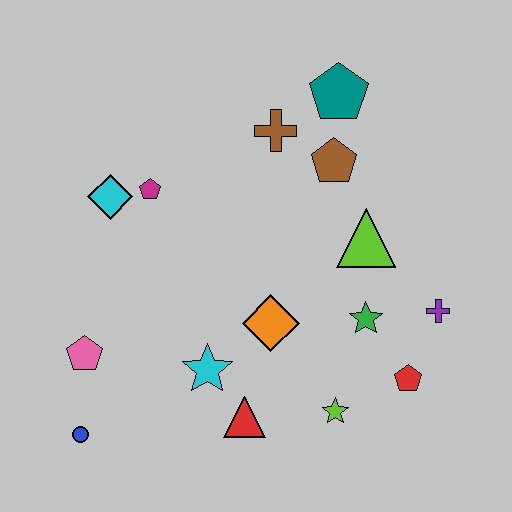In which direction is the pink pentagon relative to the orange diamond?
The pink pentagon is to the left of the orange diamond.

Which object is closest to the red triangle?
The cyan star is closest to the red triangle.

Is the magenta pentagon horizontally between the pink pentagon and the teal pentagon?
Yes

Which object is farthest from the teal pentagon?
The blue circle is farthest from the teal pentagon.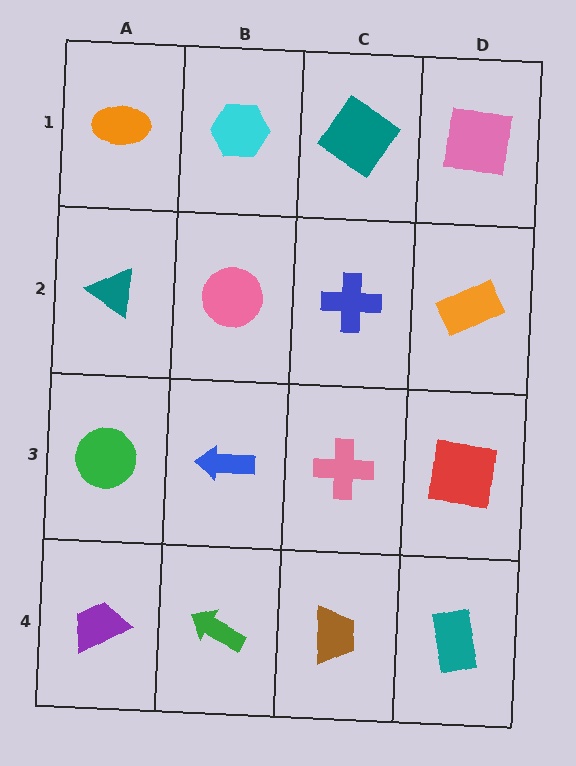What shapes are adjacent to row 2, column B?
A cyan hexagon (row 1, column B), a blue arrow (row 3, column B), a teal triangle (row 2, column A), a blue cross (row 2, column C).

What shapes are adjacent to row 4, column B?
A blue arrow (row 3, column B), a purple trapezoid (row 4, column A), a brown trapezoid (row 4, column C).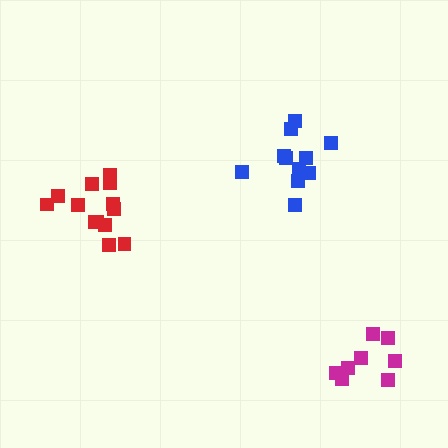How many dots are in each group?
Group 1: 11 dots, Group 2: 13 dots, Group 3: 8 dots (32 total).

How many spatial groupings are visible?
There are 3 spatial groupings.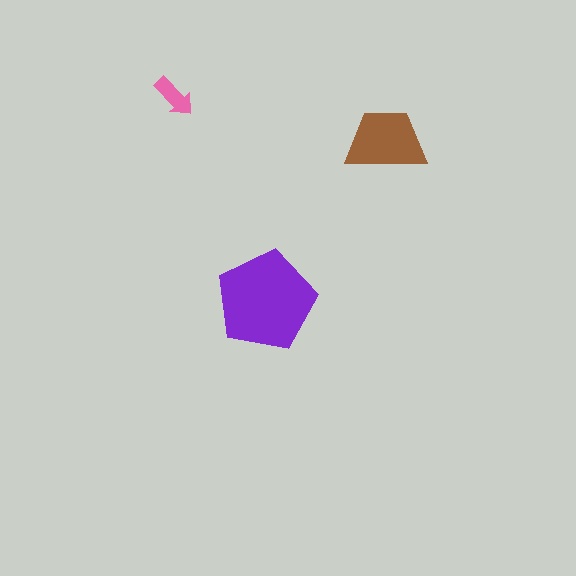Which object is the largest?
The purple pentagon.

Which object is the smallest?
The pink arrow.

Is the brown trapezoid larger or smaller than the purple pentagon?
Smaller.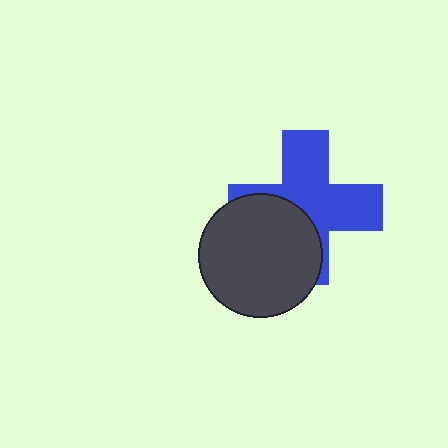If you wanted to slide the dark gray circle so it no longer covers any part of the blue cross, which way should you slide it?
Slide it toward the lower-left — that is the most direct way to separate the two shapes.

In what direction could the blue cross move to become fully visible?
The blue cross could move toward the upper-right. That would shift it out from behind the dark gray circle entirely.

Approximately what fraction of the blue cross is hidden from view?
Roughly 39% of the blue cross is hidden behind the dark gray circle.